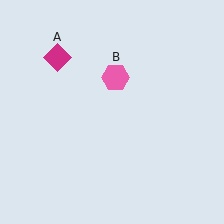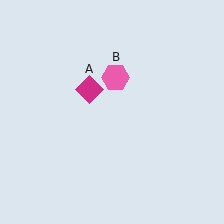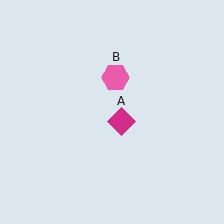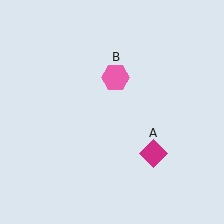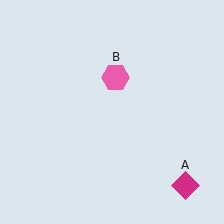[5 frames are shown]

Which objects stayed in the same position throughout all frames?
Pink hexagon (object B) remained stationary.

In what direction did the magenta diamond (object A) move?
The magenta diamond (object A) moved down and to the right.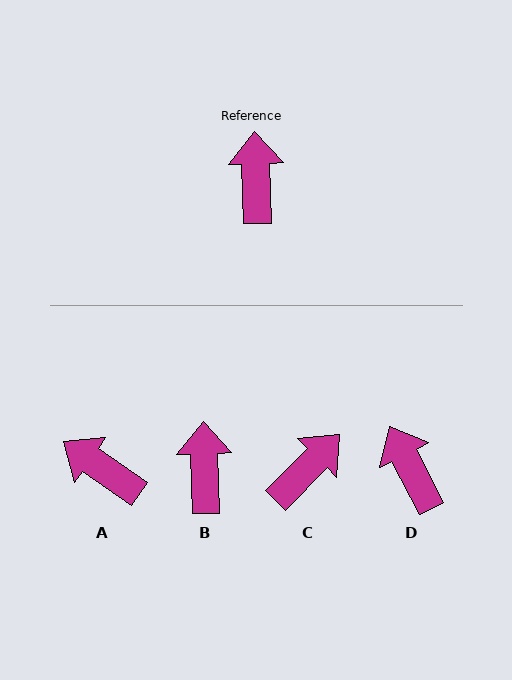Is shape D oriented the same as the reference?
No, it is off by about 25 degrees.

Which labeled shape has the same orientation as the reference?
B.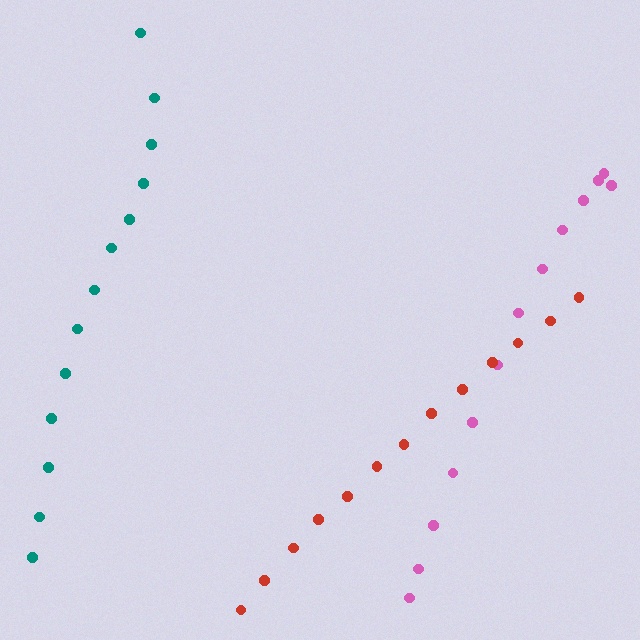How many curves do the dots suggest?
There are 3 distinct paths.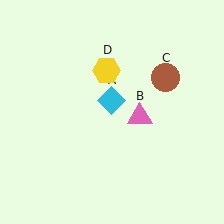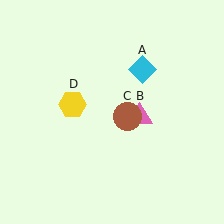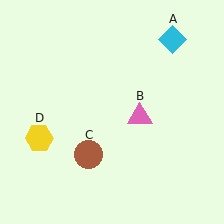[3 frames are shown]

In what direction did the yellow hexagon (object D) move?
The yellow hexagon (object D) moved down and to the left.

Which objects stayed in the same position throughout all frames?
Pink triangle (object B) remained stationary.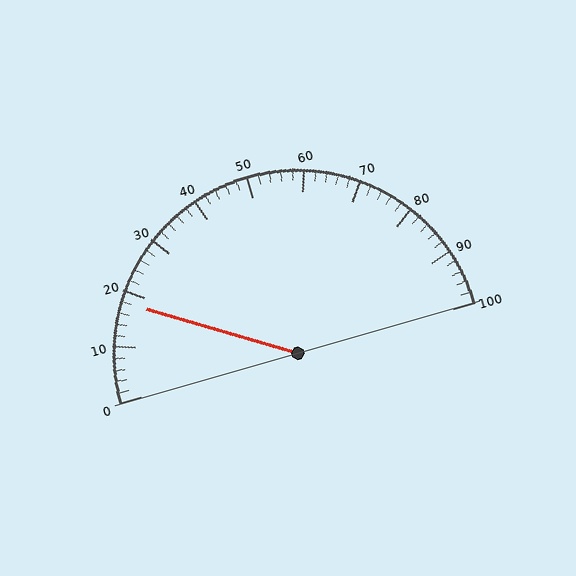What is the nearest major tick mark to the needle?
The nearest major tick mark is 20.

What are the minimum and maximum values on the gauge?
The gauge ranges from 0 to 100.